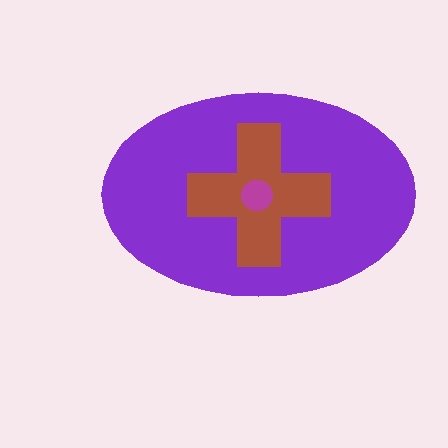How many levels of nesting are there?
3.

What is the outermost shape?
The purple ellipse.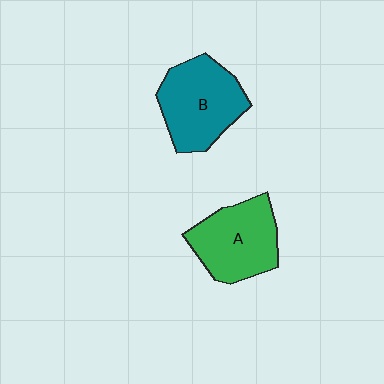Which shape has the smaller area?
Shape A (green).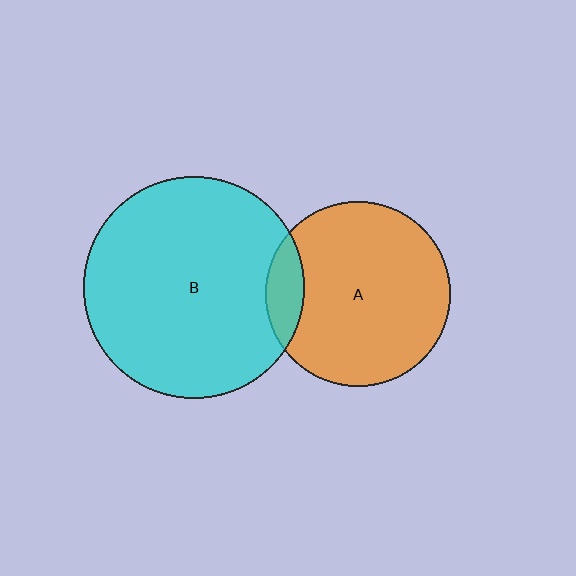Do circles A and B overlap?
Yes.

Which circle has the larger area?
Circle B (cyan).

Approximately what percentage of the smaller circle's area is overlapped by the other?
Approximately 10%.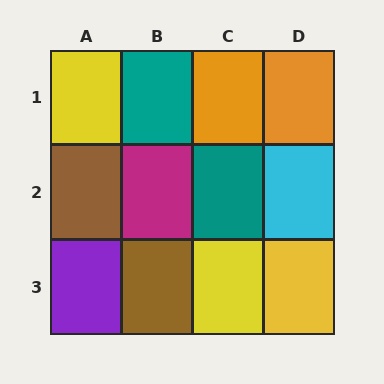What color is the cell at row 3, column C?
Yellow.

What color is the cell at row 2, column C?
Teal.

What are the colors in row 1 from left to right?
Yellow, teal, orange, orange.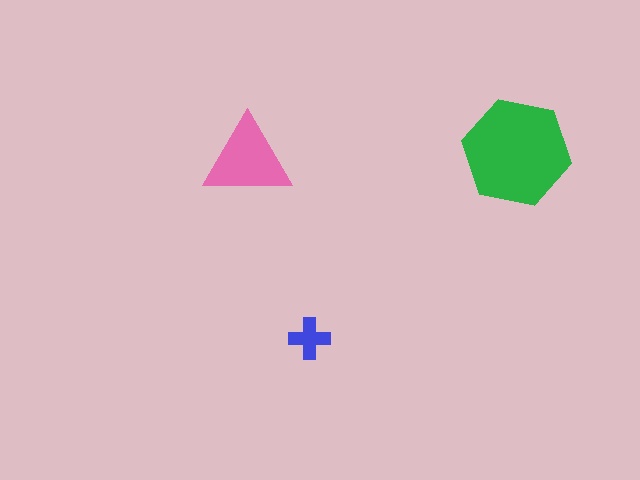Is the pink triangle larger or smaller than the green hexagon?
Smaller.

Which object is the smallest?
The blue cross.